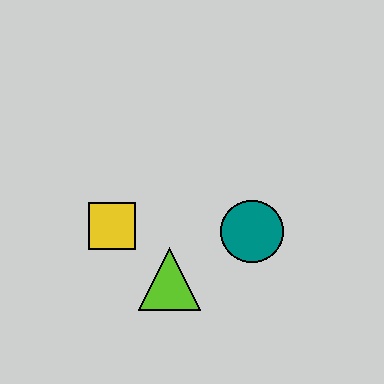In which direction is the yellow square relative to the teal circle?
The yellow square is to the left of the teal circle.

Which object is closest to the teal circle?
The lime triangle is closest to the teal circle.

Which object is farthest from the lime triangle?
The teal circle is farthest from the lime triangle.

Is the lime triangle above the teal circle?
No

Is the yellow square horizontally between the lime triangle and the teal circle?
No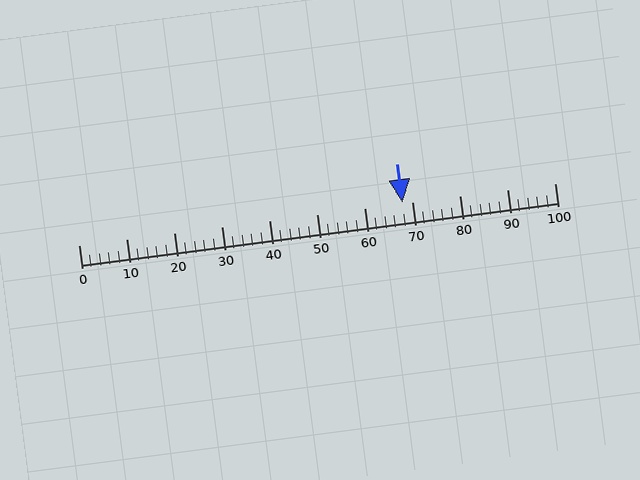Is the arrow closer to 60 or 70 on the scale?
The arrow is closer to 70.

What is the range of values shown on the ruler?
The ruler shows values from 0 to 100.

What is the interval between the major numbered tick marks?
The major tick marks are spaced 10 units apart.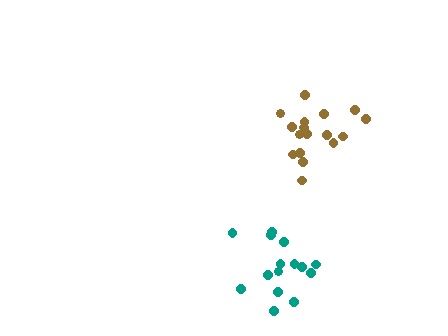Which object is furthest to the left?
The teal cluster is leftmost.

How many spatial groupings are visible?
There are 2 spatial groupings.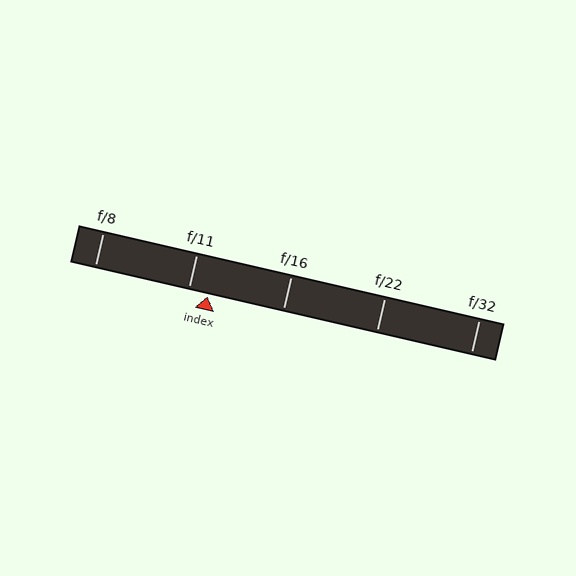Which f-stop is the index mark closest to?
The index mark is closest to f/11.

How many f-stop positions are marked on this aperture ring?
There are 5 f-stop positions marked.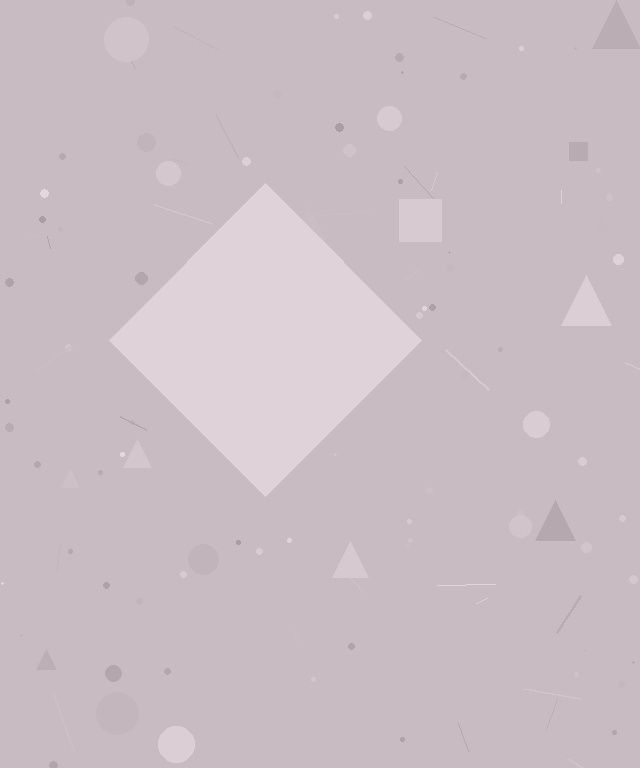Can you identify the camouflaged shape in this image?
The camouflaged shape is a diamond.